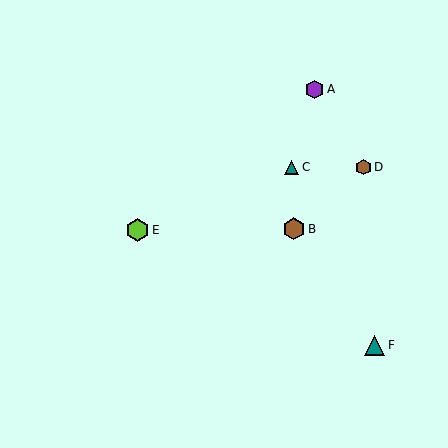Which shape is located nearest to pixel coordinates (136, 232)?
The lime hexagon (labeled E) at (137, 230) is nearest to that location.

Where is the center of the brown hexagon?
The center of the brown hexagon is at (364, 167).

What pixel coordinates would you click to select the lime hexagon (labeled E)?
Click at (137, 230) to select the lime hexagon E.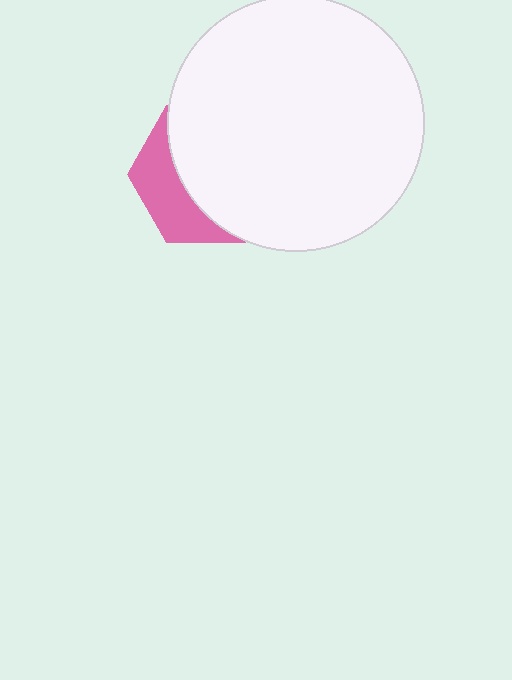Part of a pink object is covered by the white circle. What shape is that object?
It is a hexagon.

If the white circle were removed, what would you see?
You would see the complete pink hexagon.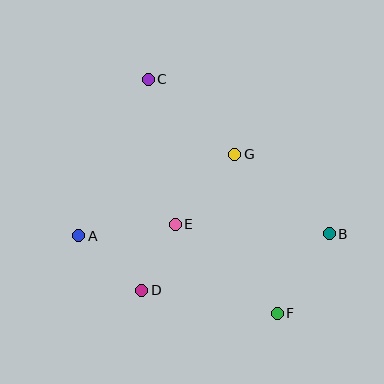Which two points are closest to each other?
Points D and E are closest to each other.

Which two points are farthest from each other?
Points C and F are farthest from each other.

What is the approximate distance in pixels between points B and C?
The distance between B and C is approximately 238 pixels.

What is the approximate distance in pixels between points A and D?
The distance between A and D is approximately 83 pixels.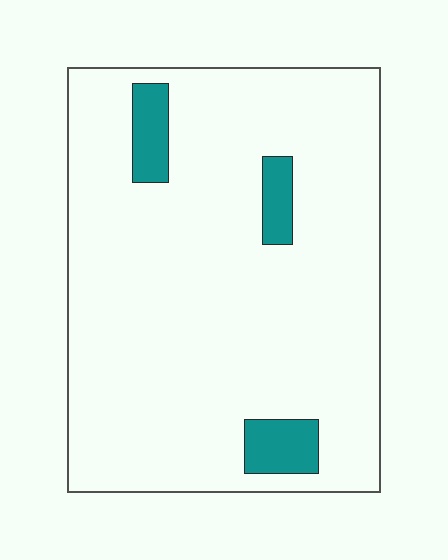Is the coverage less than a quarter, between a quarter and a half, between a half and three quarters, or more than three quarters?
Less than a quarter.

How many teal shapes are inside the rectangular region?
3.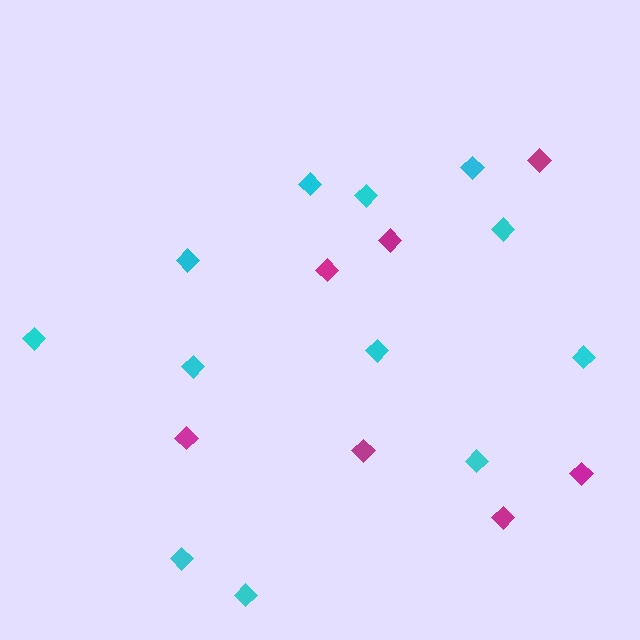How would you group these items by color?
There are 2 groups: one group of magenta diamonds (7) and one group of cyan diamonds (12).